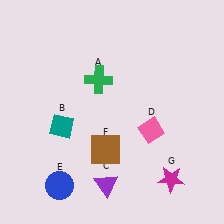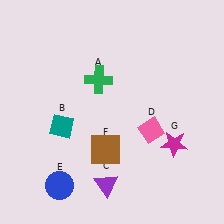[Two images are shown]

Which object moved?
The magenta star (G) moved up.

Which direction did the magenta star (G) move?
The magenta star (G) moved up.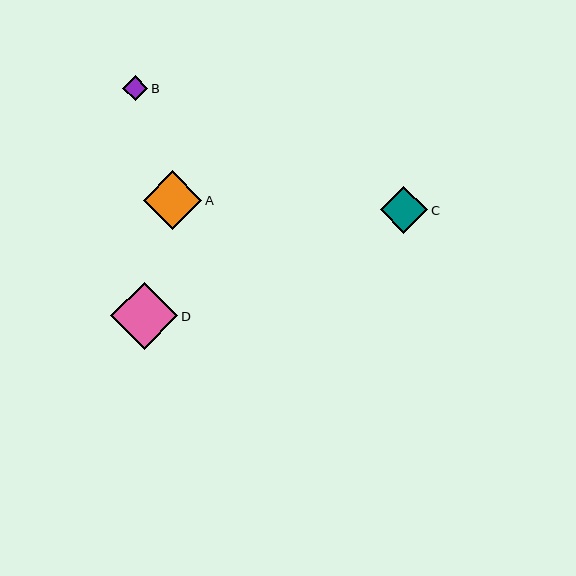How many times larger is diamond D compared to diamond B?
Diamond D is approximately 2.7 times the size of diamond B.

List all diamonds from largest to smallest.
From largest to smallest: D, A, C, B.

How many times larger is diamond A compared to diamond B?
Diamond A is approximately 2.3 times the size of diamond B.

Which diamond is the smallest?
Diamond B is the smallest with a size of approximately 25 pixels.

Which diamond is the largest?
Diamond D is the largest with a size of approximately 67 pixels.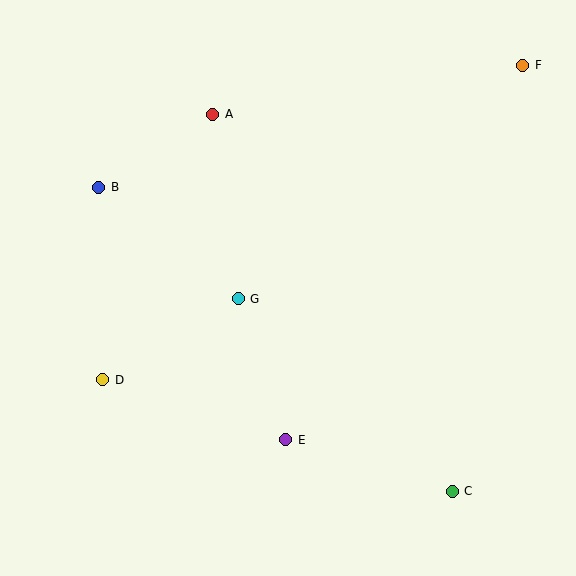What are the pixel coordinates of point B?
Point B is at (99, 187).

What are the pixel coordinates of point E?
Point E is at (286, 440).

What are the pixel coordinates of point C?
Point C is at (452, 491).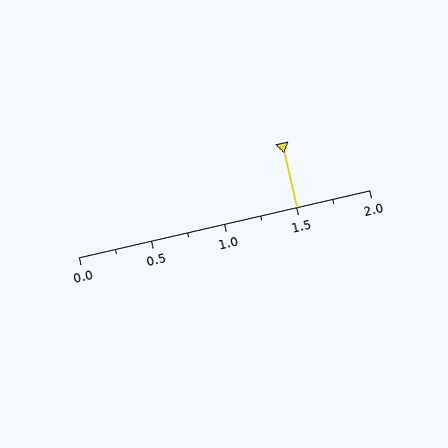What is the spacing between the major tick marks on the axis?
The major ticks are spaced 0.5 apart.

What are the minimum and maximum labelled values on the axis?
The axis runs from 0.0 to 2.0.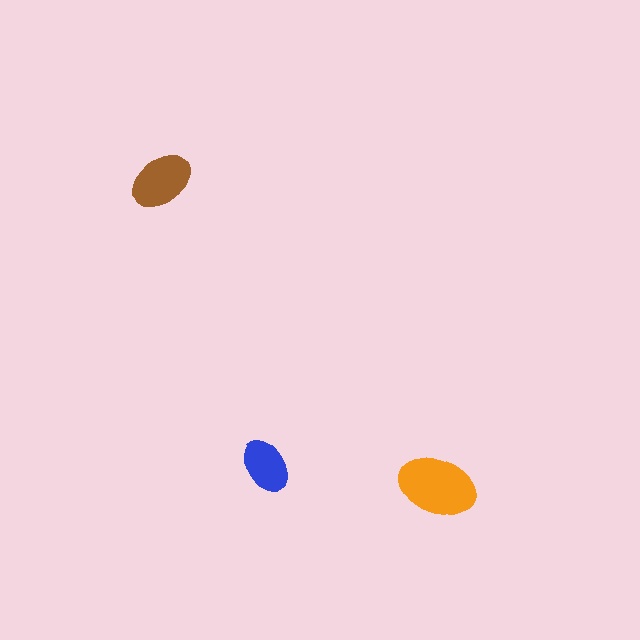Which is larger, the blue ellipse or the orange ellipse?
The orange one.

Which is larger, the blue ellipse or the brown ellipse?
The brown one.